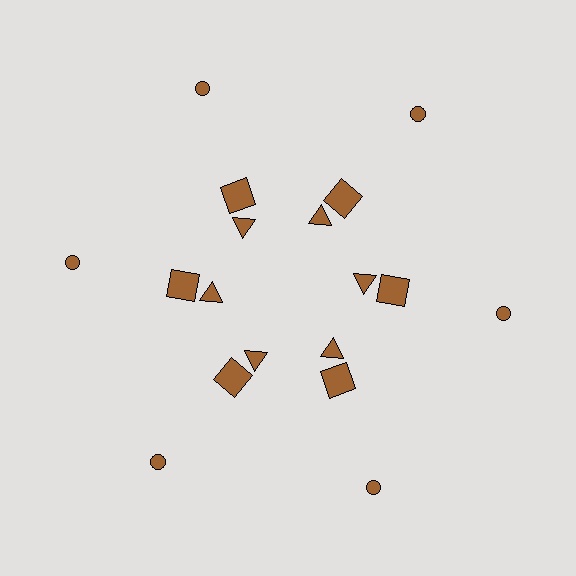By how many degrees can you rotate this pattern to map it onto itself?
The pattern maps onto itself every 60 degrees of rotation.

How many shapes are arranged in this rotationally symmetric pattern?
There are 18 shapes, arranged in 6 groups of 3.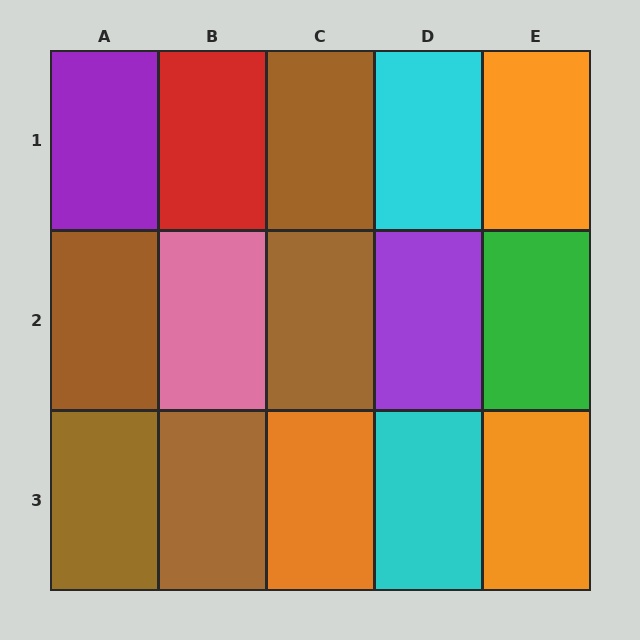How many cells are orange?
3 cells are orange.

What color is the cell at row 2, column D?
Purple.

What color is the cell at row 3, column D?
Cyan.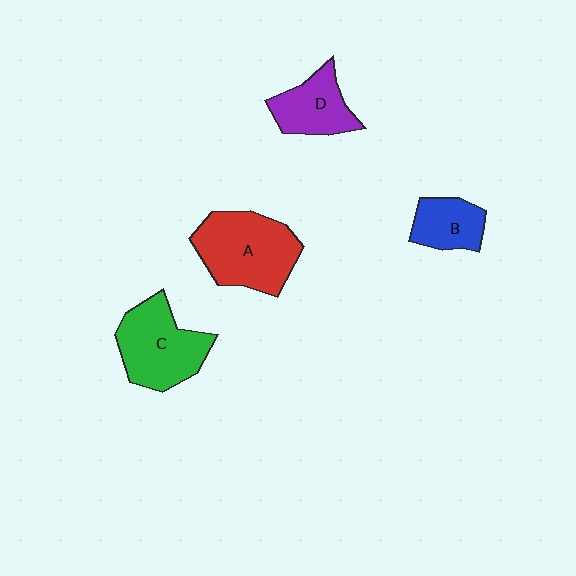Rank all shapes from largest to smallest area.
From largest to smallest: A (red), C (green), D (purple), B (blue).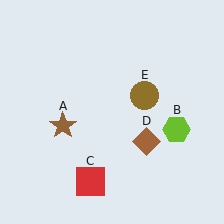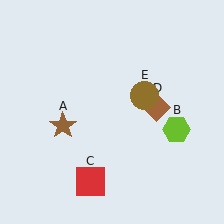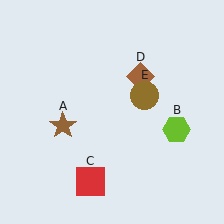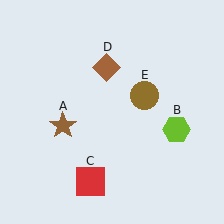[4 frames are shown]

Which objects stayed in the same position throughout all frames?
Brown star (object A) and lime hexagon (object B) and red square (object C) and brown circle (object E) remained stationary.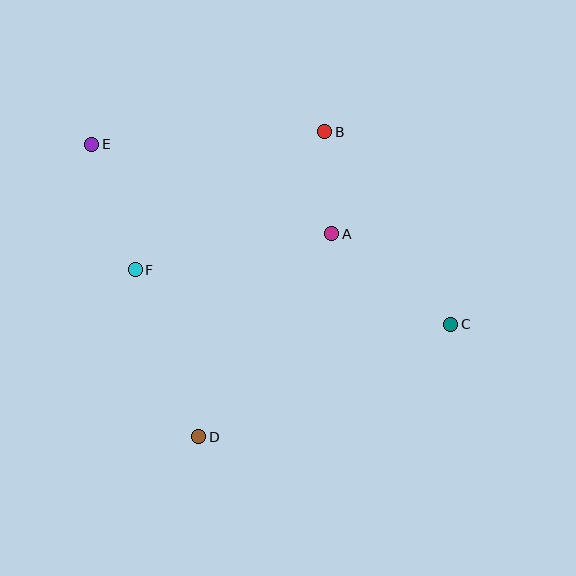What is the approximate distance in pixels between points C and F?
The distance between C and F is approximately 320 pixels.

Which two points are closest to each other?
Points A and B are closest to each other.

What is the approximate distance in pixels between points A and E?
The distance between A and E is approximately 256 pixels.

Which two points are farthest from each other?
Points C and E are farthest from each other.